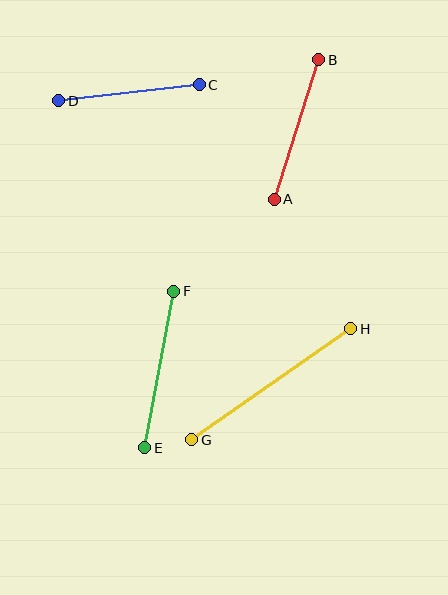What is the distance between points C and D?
The distance is approximately 141 pixels.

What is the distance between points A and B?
The distance is approximately 147 pixels.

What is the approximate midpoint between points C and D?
The midpoint is at approximately (129, 93) pixels.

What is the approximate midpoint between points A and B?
The midpoint is at approximately (297, 130) pixels.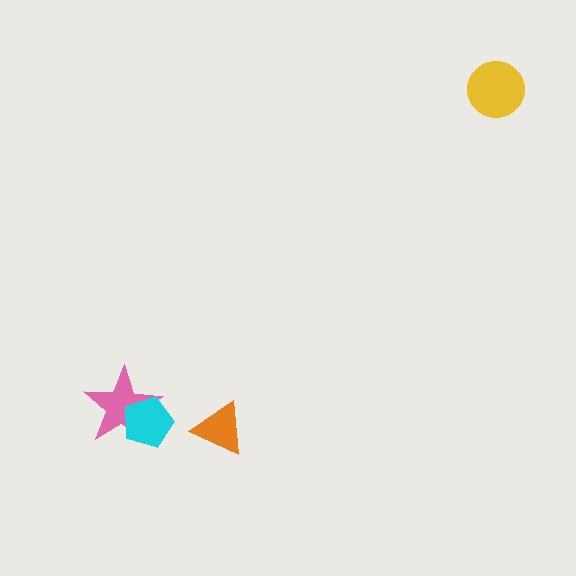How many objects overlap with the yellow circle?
0 objects overlap with the yellow circle.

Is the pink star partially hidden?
Yes, it is partially covered by another shape.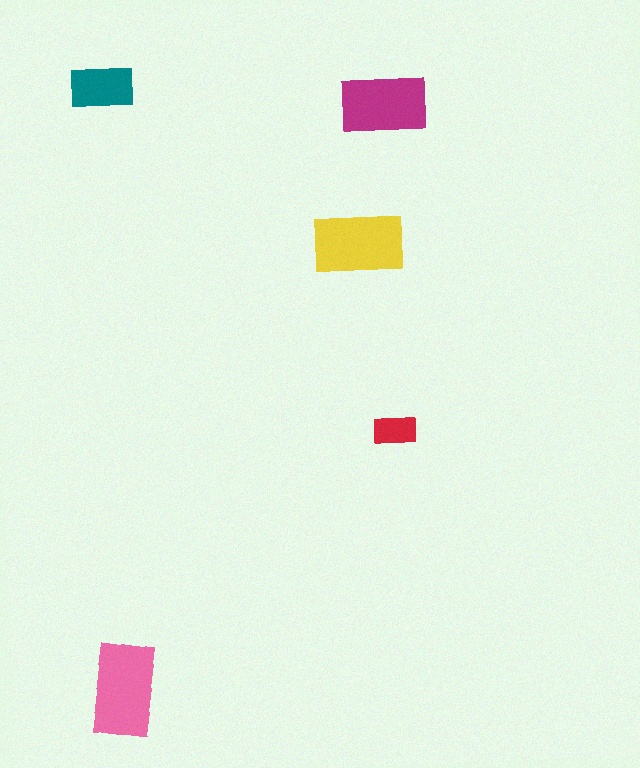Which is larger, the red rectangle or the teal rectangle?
The teal one.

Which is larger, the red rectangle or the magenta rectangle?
The magenta one.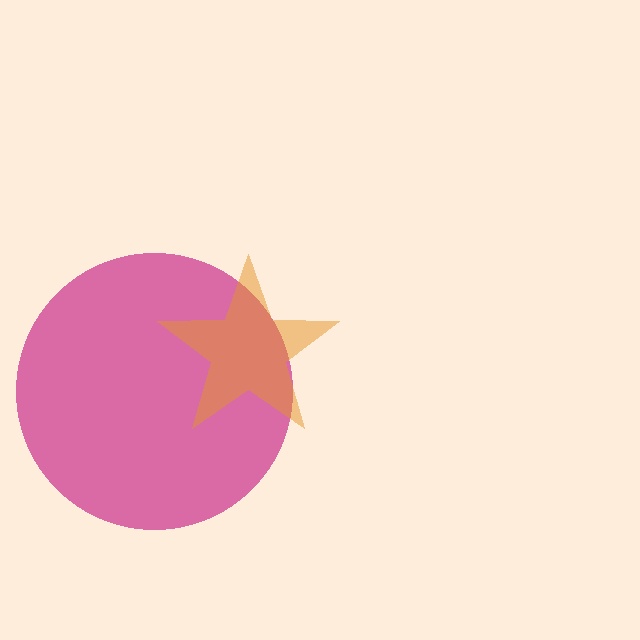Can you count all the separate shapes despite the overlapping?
Yes, there are 2 separate shapes.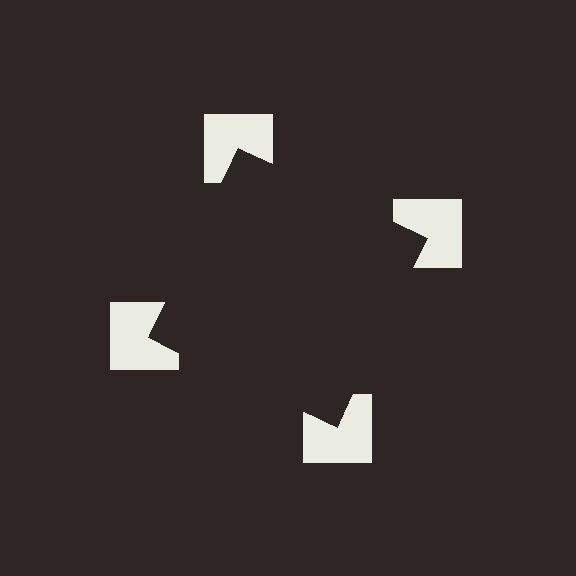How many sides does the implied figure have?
4 sides.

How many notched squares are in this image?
There are 4 — one at each vertex of the illusory square.